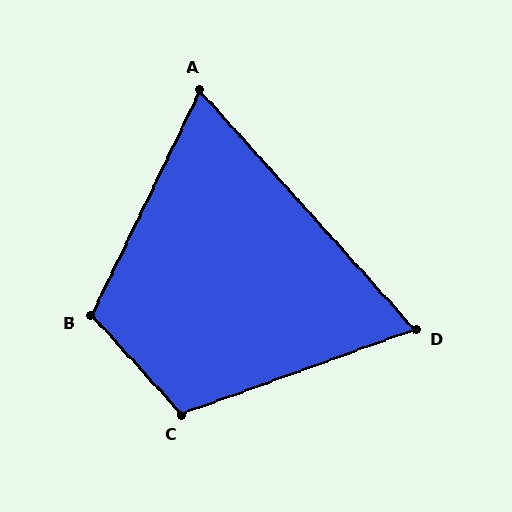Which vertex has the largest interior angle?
C, at approximately 112 degrees.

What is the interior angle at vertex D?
Approximately 68 degrees (acute).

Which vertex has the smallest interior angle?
A, at approximately 68 degrees.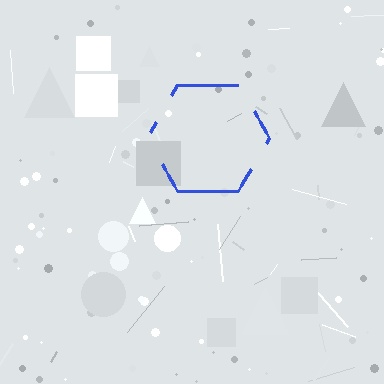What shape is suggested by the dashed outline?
The dashed outline suggests a hexagon.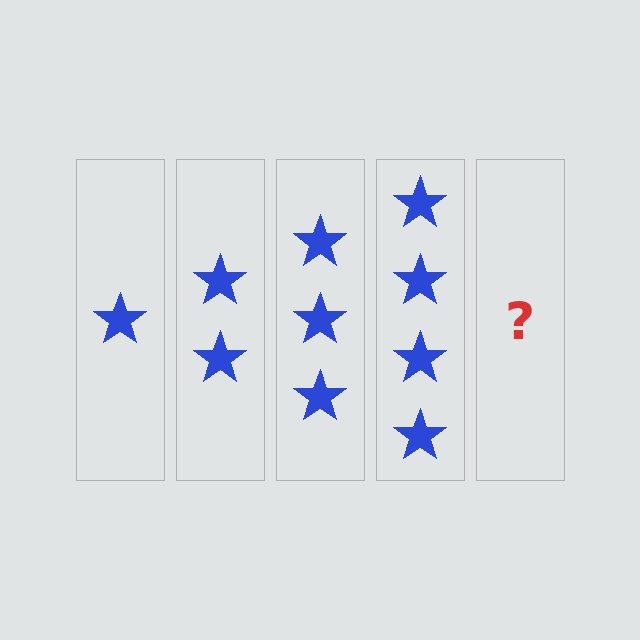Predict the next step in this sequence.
The next step is 5 stars.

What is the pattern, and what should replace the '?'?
The pattern is that each step adds one more star. The '?' should be 5 stars.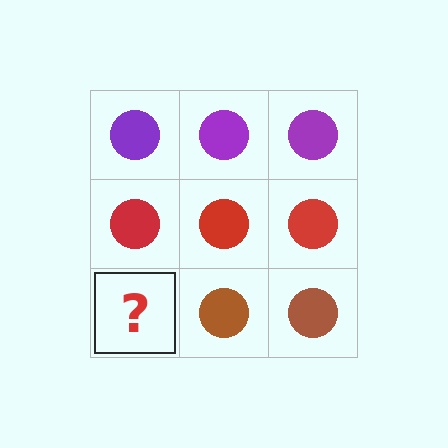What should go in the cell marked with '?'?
The missing cell should contain a brown circle.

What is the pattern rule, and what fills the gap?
The rule is that each row has a consistent color. The gap should be filled with a brown circle.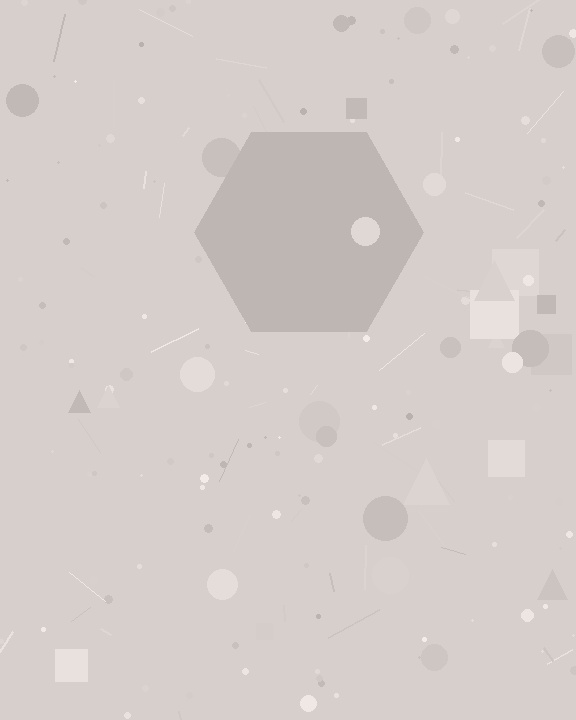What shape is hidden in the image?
A hexagon is hidden in the image.